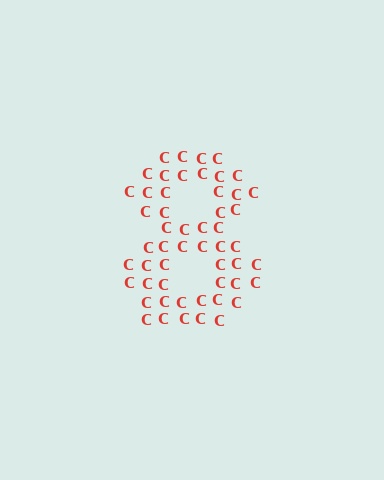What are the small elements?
The small elements are letter C's.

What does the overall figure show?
The overall figure shows the digit 8.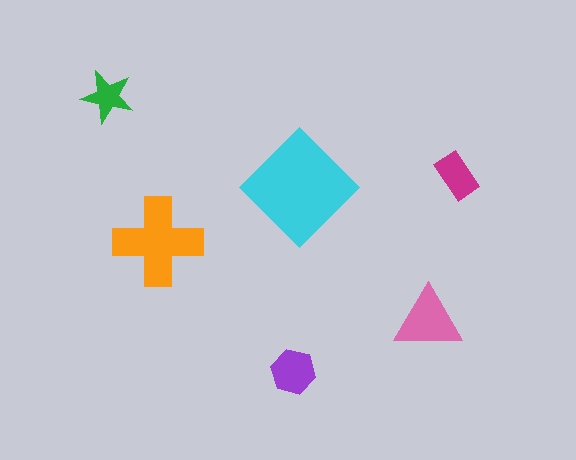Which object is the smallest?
The green star.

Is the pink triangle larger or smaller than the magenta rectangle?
Larger.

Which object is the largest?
The cyan diamond.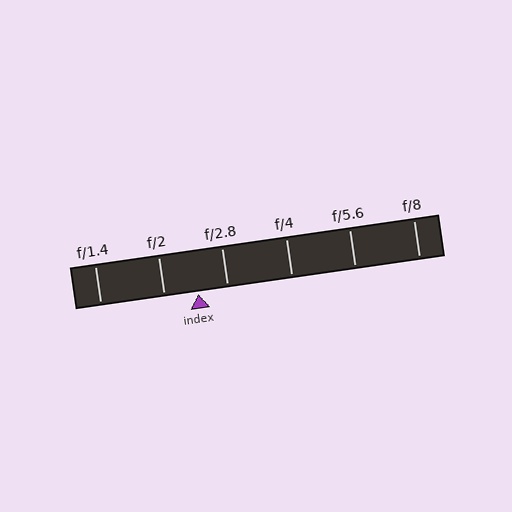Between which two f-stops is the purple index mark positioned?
The index mark is between f/2 and f/2.8.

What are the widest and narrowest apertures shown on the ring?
The widest aperture shown is f/1.4 and the narrowest is f/8.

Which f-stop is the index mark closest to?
The index mark is closest to f/2.8.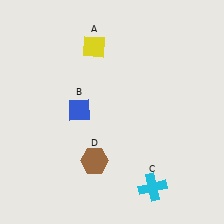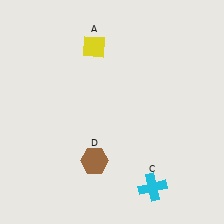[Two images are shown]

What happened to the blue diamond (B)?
The blue diamond (B) was removed in Image 2. It was in the top-left area of Image 1.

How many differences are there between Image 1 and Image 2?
There is 1 difference between the two images.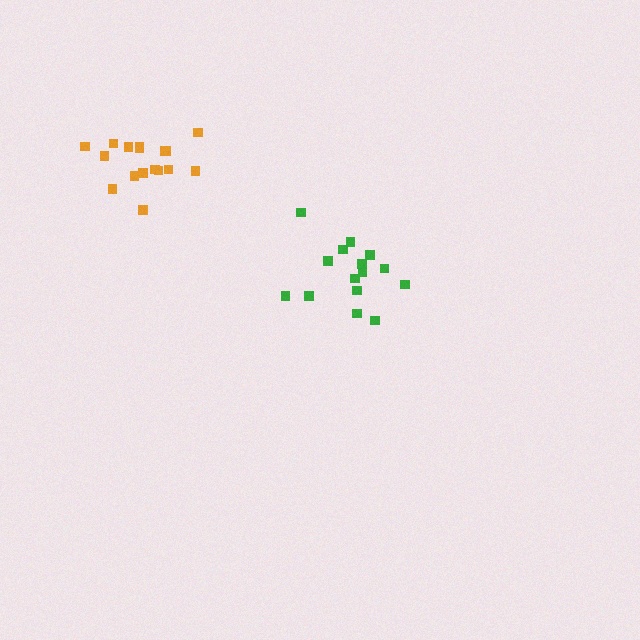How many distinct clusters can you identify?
There are 2 distinct clusters.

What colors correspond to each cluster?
The clusters are colored: green, orange.